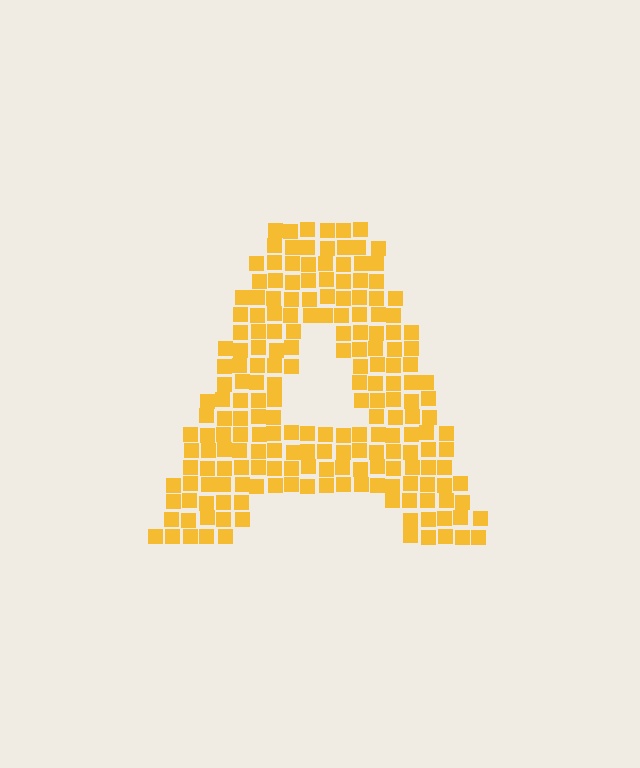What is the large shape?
The large shape is the letter A.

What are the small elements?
The small elements are squares.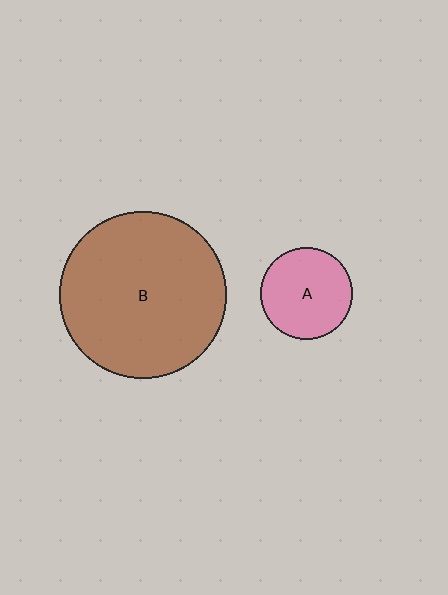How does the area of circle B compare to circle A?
Approximately 3.3 times.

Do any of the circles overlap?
No, none of the circles overlap.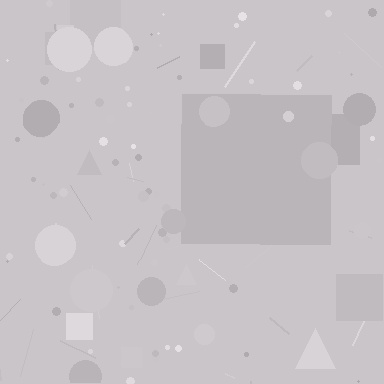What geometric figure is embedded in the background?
A square is embedded in the background.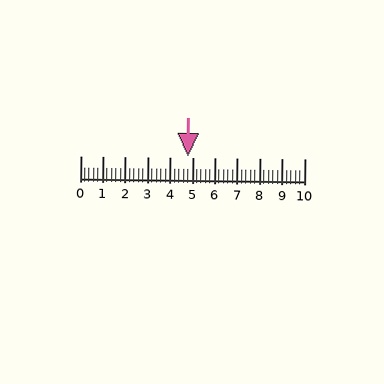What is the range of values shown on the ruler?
The ruler shows values from 0 to 10.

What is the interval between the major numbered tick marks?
The major tick marks are spaced 1 units apart.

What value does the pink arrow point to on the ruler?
The pink arrow points to approximately 4.8.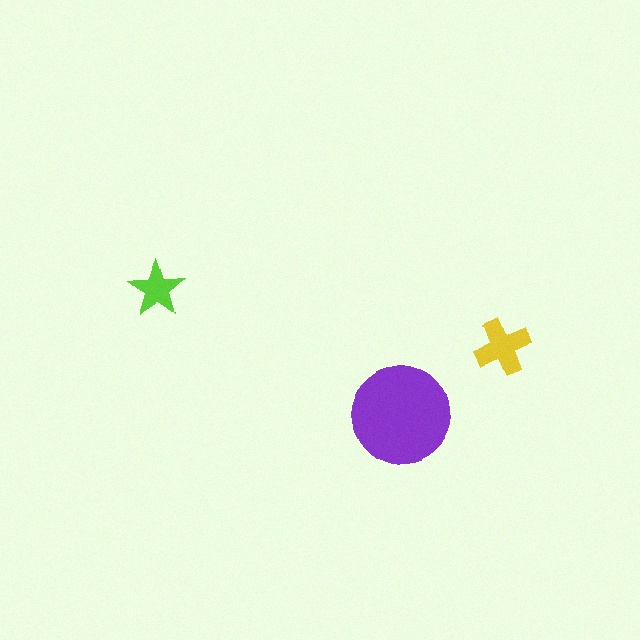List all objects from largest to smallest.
The purple circle, the yellow cross, the lime star.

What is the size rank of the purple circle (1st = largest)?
1st.